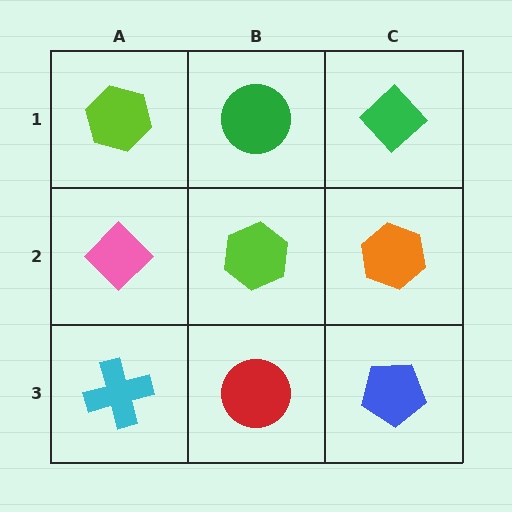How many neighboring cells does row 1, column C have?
2.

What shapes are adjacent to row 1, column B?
A lime hexagon (row 2, column B), a lime hexagon (row 1, column A), a green diamond (row 1, column C).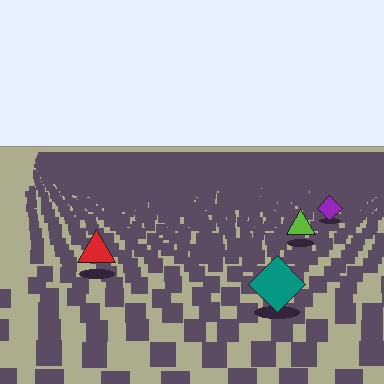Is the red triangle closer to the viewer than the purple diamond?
Yes. The red triangle is closer — you can tell from the texture gradient: the ground texture is coarser near it.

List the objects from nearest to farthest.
From nearest to farthest: the teal diamond, the red triangle, the lime triangle, the purple diamond.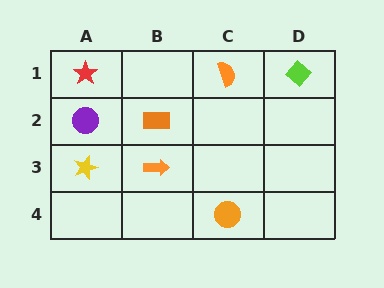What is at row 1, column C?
An orange semicircle.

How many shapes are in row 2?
2 shapes.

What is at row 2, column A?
A purple circle.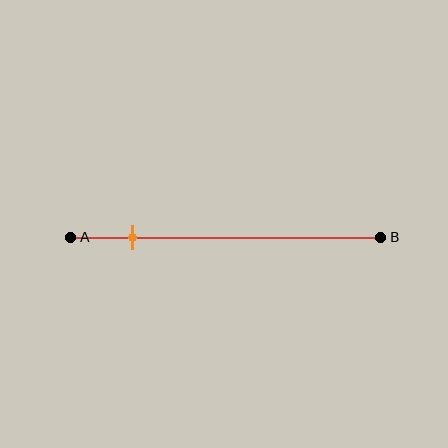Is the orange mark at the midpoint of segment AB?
No, the mark is at about 20% from A, not at the 50% midpoint.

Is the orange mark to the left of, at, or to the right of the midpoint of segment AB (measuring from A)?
The orange mark is to the left of the midpoint of segment AB.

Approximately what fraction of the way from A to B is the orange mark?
The orange mark is approximately 20% of the way from A to B.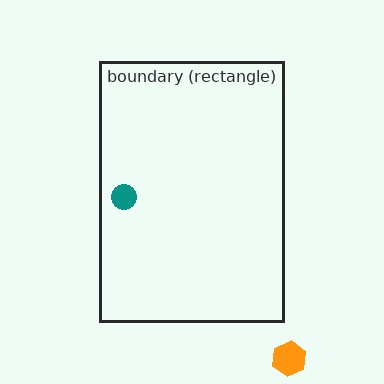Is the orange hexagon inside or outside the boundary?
Outside.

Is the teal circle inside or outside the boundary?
Inside.